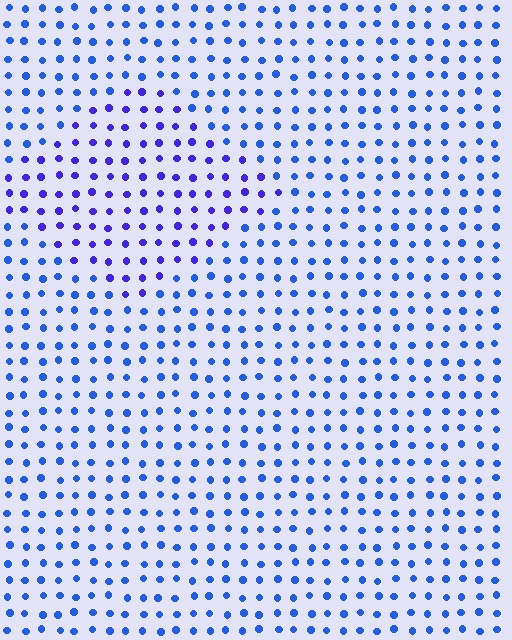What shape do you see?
I see a diamond.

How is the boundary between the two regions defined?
The boundary is defined purely by a slight shift in hue (about 28 degrees). Spacing, size, and orientation are identical on both sides.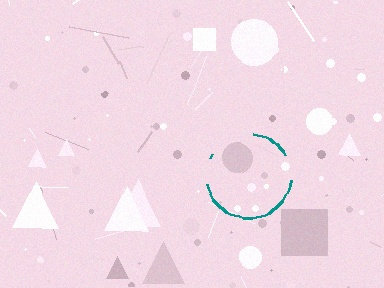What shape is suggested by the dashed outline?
The dashed outline suggests a circle.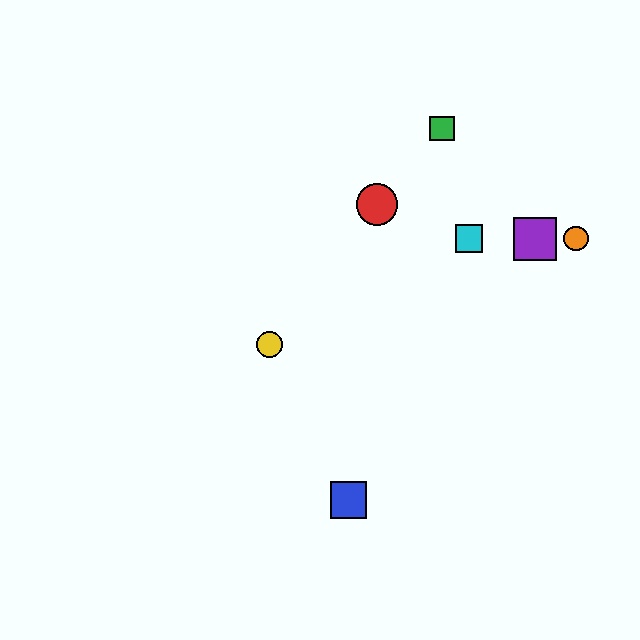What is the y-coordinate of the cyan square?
The cyan square is at y≈239.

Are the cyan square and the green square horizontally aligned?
No, the cyan square is at y≈239 and the green square is at y≈128.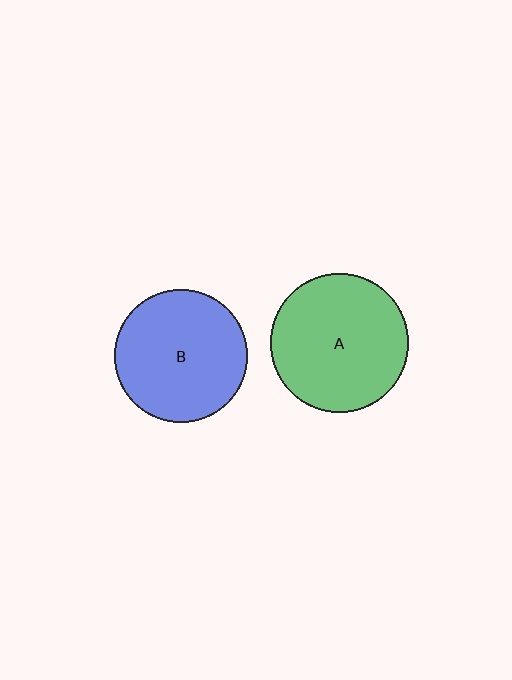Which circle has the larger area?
Circle A (green).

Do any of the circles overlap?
No, none of the circles overlap.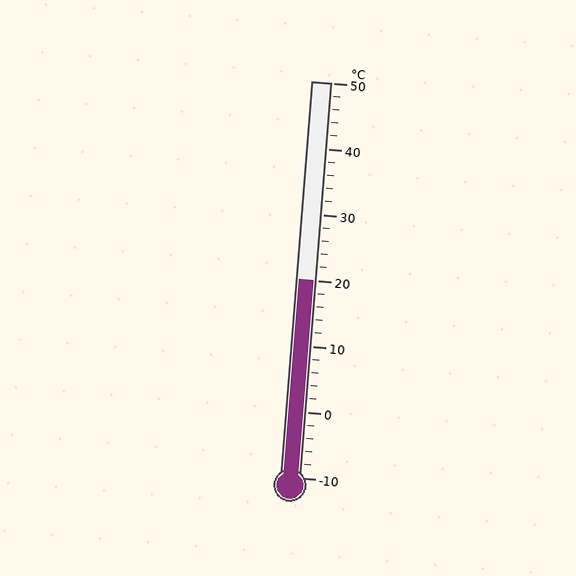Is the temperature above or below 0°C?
The temperature is above 0°C.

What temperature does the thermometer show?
The thermometer shows approximately 20°C.